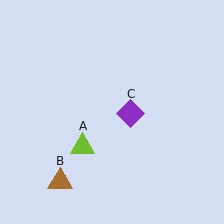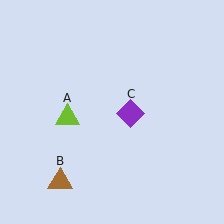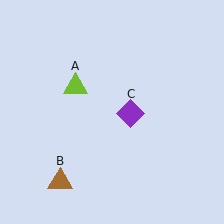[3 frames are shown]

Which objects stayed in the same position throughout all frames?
Brown triangle (object B) and purple diamond (object C) remained stationary.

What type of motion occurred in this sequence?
The lime triangle (object A) rotated clockwise around the center of the scene.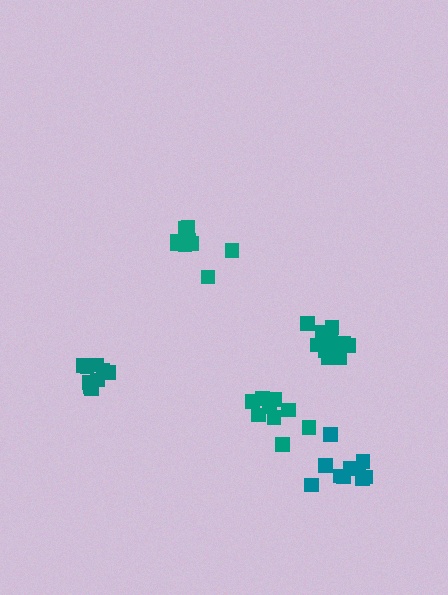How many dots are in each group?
Group 1: 11 dots, Group 2: 9 dots, Group 3: 10 dots, Group 4: 10 dots, Group 5: 9 dots (49 total).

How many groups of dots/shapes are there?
There are 5 groups.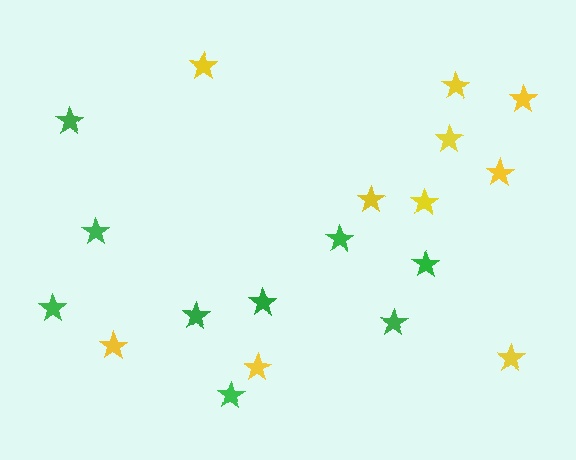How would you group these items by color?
There are 2 groups: one group of yellow stars (10) and one group of green stars (9).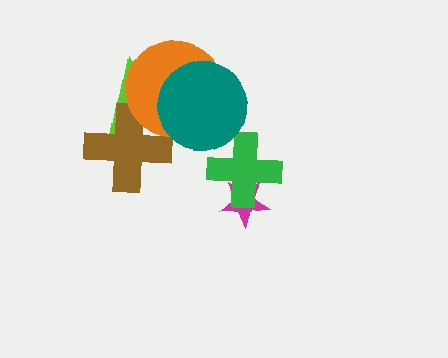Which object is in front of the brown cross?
The orange circle is in front of the brown cross.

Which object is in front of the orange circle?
The teal circle is in front of the orange circle.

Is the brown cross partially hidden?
Yes, it is partially covered by another shape.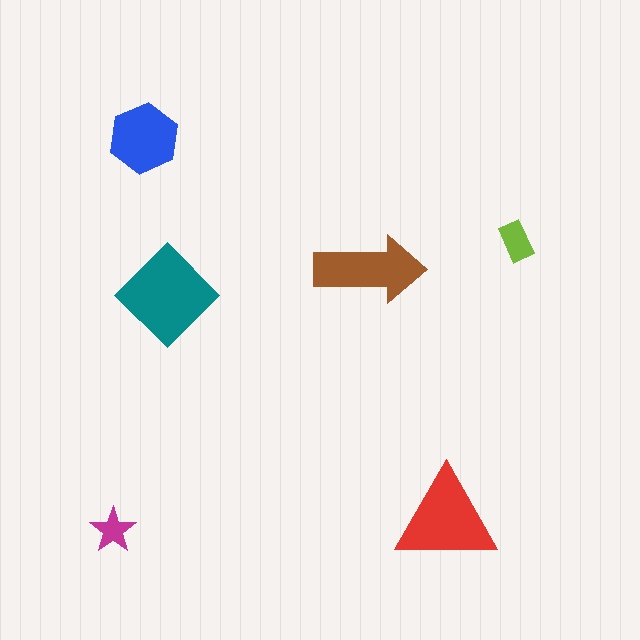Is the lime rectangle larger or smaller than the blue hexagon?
Smaller.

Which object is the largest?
The teal diamond.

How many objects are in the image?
There are 6 objects in the image.